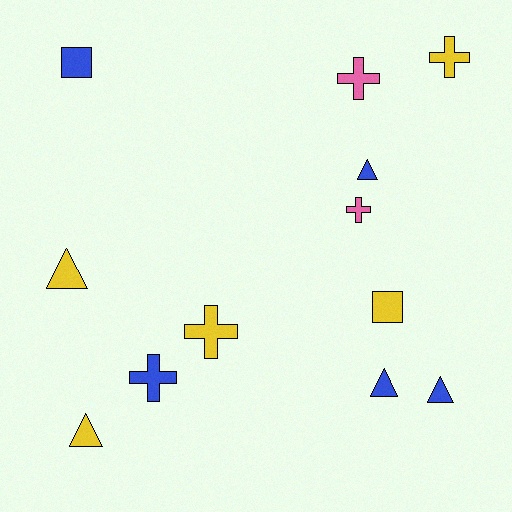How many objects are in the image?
There are 12 objects.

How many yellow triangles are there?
There are 2 yellow triangles.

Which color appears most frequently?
Yellow, with 5 objects.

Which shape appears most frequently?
Cross, with 5 objects.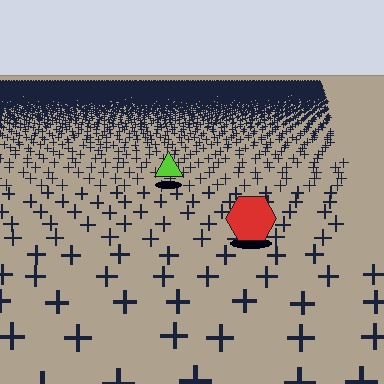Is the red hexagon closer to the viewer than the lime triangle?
Yes. The red hexagon is closer — you can tell from the texture gradient: the ground texture is coarser near it.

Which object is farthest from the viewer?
The lime triangle is farthest from the viewer. It appears smaller and the ground texture around it is denser.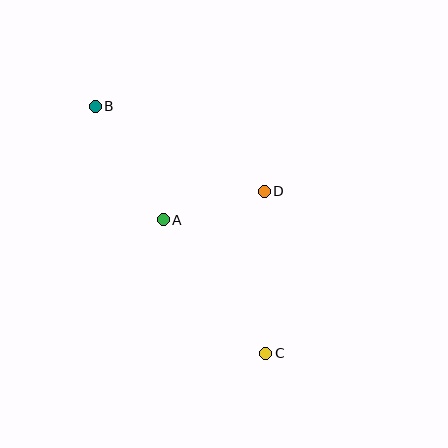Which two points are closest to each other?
Points A and D are closest to each other.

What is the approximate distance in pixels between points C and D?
The distance between C and D is approximately 162 pixels.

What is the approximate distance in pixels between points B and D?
The distance between B and D is approximately 190 pixels.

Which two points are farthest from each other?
Points B and C are farthest from each other.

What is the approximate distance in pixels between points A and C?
The distance between A and C is approximately 168 pixels.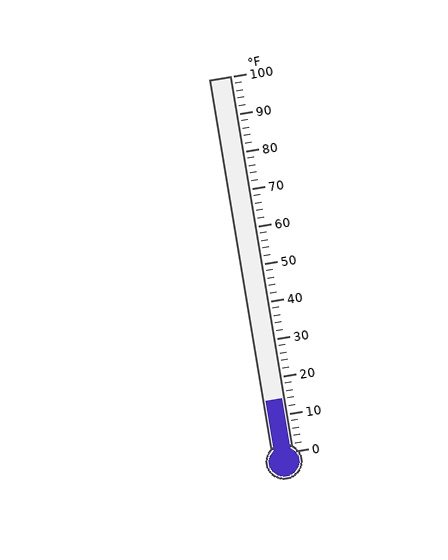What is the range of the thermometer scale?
The thermometer scale ranges from 0°F to 100°F.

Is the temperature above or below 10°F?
The temperature is above 10°F.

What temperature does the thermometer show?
The thermometer shows approximately 14°F.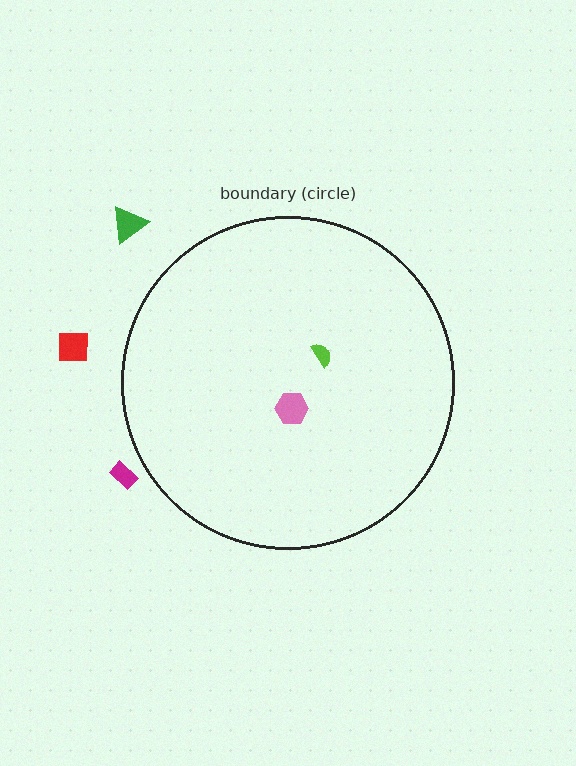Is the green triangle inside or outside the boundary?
Outside.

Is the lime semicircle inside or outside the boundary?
Inside.